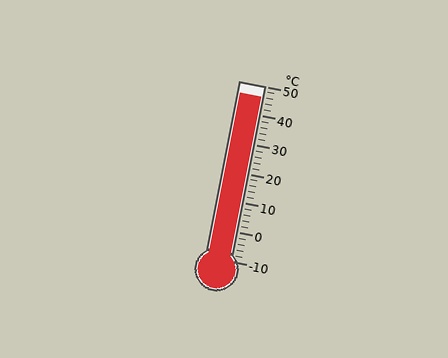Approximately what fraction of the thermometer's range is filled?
The thermometer is filled to approximately 95% of its range.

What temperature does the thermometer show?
The thermometer shows approximately 46°C.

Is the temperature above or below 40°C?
The temperature is above 40°C.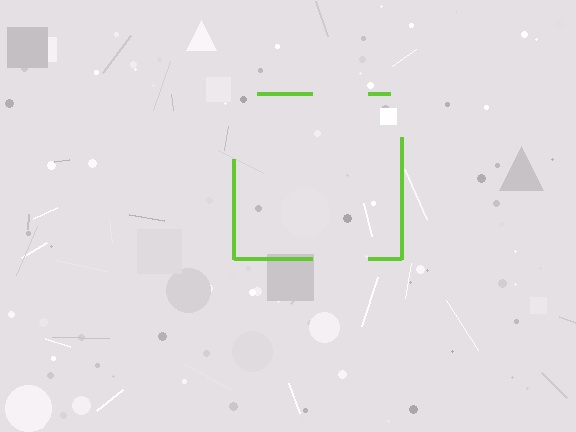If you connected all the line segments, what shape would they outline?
They would outline a square.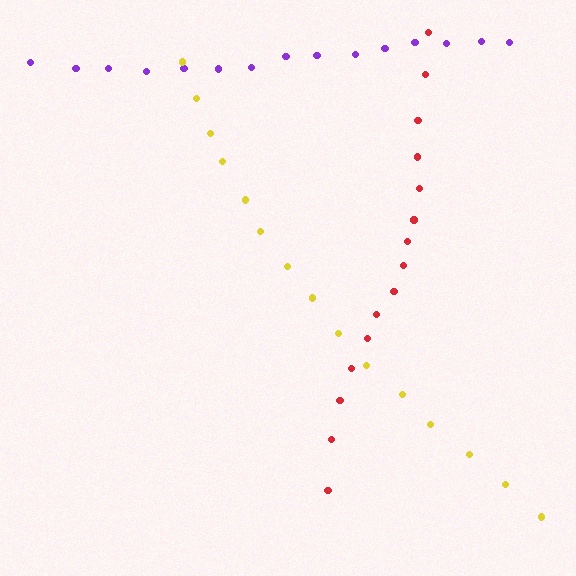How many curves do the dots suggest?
There are 3 distinct paths.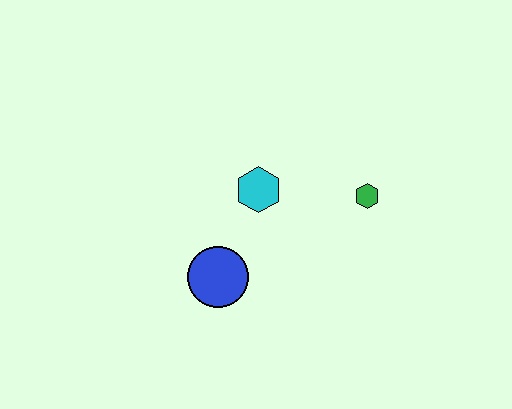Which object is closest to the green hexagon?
The cyan hexagon is closest to the green hexagon.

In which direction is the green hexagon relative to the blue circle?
The green hexagon is to the right of the blue circle.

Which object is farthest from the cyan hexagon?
The green hexagon is farthest from the cyan hexagon.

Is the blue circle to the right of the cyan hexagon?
No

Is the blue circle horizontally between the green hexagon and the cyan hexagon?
No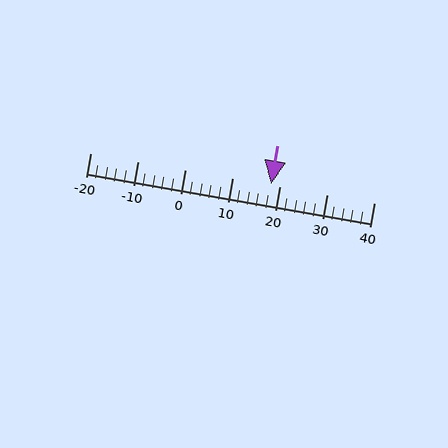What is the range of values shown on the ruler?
The ruler shows values from -20 to 40.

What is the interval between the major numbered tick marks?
The major tick marks are spaced 10 units apart.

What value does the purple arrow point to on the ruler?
The purple arrow points to approximately 18.